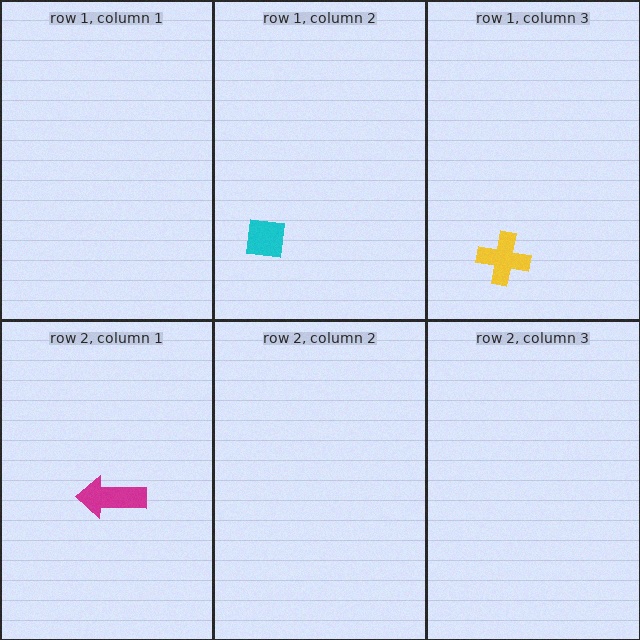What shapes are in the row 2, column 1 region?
The magenta arrow.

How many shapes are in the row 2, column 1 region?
1.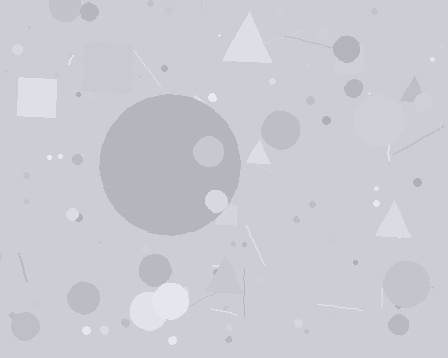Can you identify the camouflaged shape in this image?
The camouflaged shape is a circle.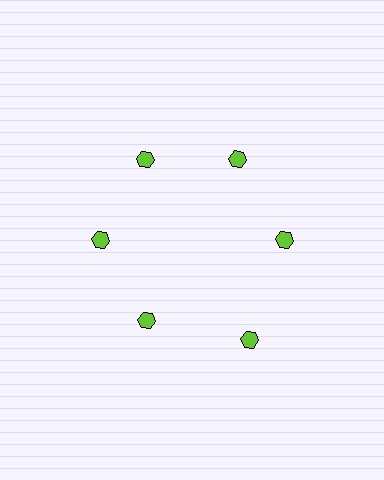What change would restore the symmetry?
The symmetry would be restored by moving it inward, back onto the ring so that all 6 hexagons sit at equal angles and equal distance from the center.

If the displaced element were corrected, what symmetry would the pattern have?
It would have 6-fold rotational symmetry — the pattern would map onto itself every 60 degrees.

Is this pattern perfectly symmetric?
No. The 6 lime hexagons are arranged in a ring, but one element near the 5 o'clock position is pushed outward from the center, breaking the 6-fold rotational symmetry.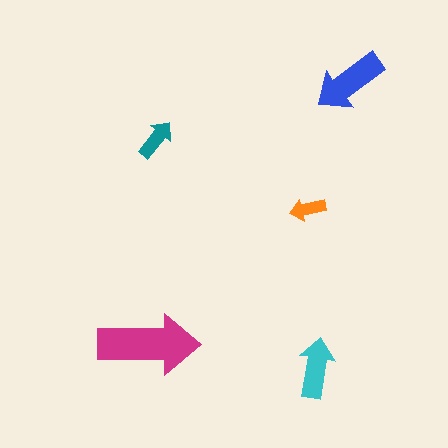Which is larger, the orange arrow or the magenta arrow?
The magenta one.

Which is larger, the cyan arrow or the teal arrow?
The cyan one.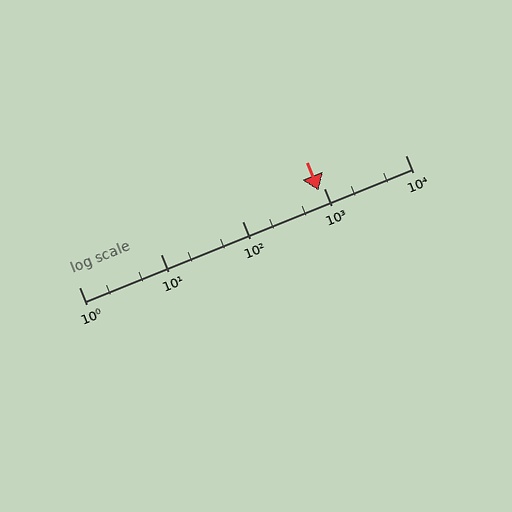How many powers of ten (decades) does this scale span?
The scale spans 4 decades, from 1 to 10000.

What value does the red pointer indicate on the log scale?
The pointer indicates approximately 870.